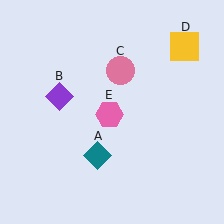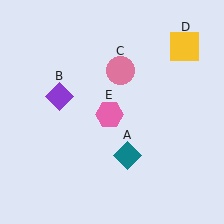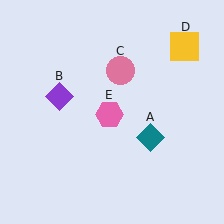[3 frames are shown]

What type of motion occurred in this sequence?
The teal diamond (object A) rotated counterclockwise around the center of the scene.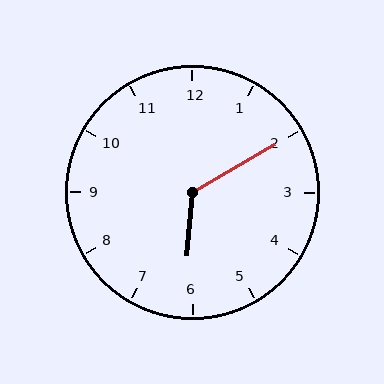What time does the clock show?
6:10.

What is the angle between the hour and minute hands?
Approximately 125 degrees.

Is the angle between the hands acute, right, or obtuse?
It is obtuse.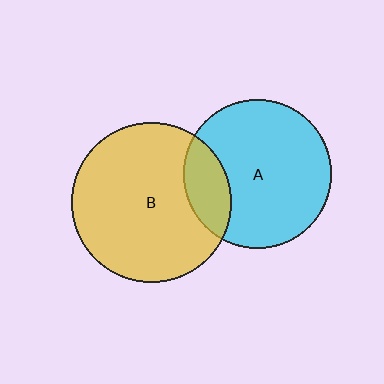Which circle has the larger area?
Circle B (yellow).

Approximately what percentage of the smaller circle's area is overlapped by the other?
Approximately 20%.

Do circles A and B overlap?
Yes.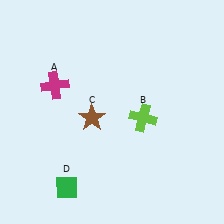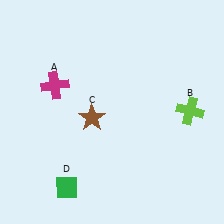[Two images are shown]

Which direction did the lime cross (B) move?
The lime cross (B) moved right.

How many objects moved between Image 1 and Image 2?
1 object moved between the two images.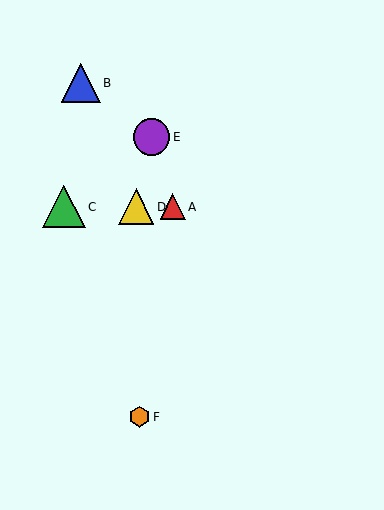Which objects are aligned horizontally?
Objects A, C, D are aligned horizontally.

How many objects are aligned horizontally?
3 objects (A, C, D) are aligned horizontally.